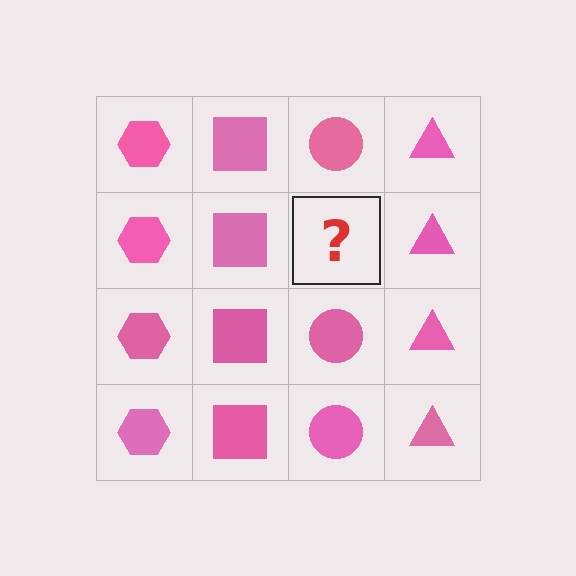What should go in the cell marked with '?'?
The missing cell should contain a pink circle.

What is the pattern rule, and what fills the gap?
The rule is that each column has a consistent shape. The gap should be filled with a pink circle.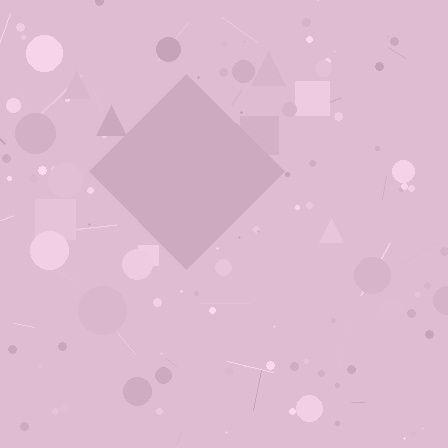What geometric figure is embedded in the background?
A diamond is embedded in the background.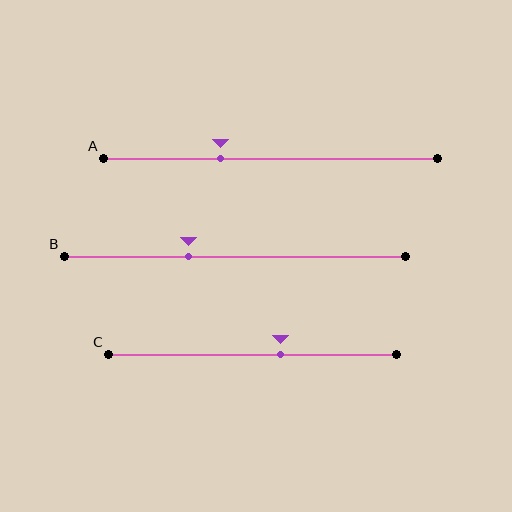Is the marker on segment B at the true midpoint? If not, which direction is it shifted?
No, the marker on segment B is shifted to the left by about 14% of the segment length.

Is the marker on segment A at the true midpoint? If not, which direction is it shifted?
No, the marker on segment A is shifted to the left by about 15% of the segment length.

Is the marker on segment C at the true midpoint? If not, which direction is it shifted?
No, the marker on segment C is shifted to the right by about 10% of the segment length.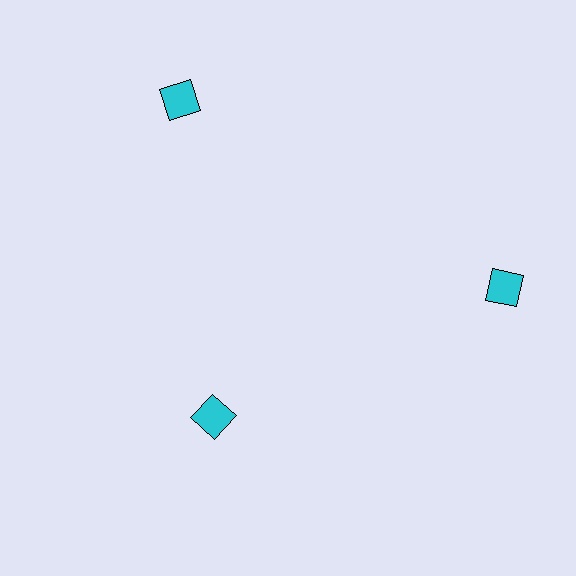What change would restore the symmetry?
The symmetry would be restored by moving it outward, back onto the ring so that all 3 squares sit at equal angles and equal distance from the center.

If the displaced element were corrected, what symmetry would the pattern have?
It would have 3-fold rotational symmetry — the pattern would map onto itself every 120 degrees.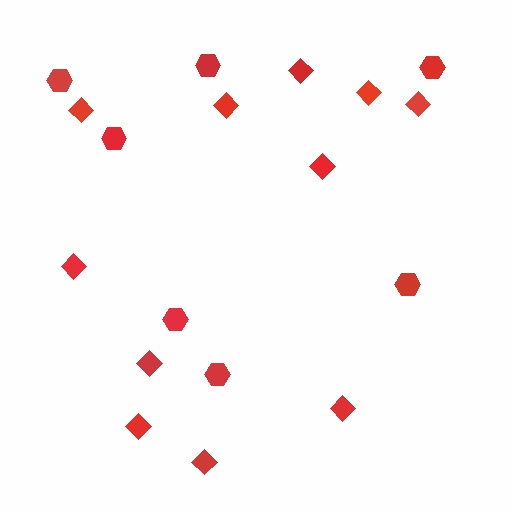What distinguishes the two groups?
There are 2 groups: one group of diamonds (11) and one group of hexagons (7).